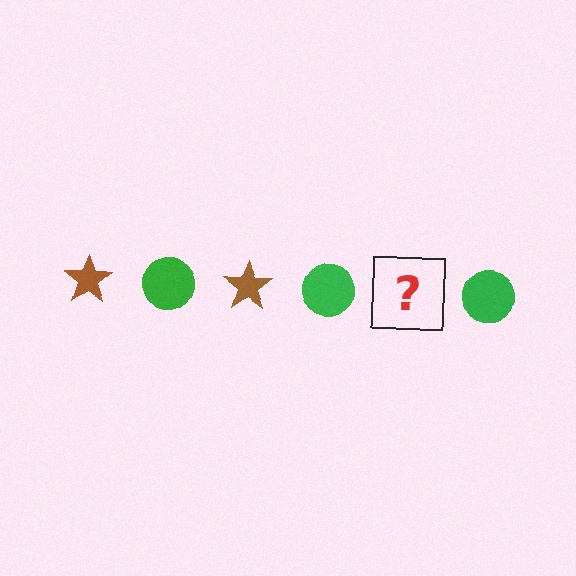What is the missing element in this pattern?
The missing element is a brown star.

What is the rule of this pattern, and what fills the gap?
The rule is that the pattern alternates between brown star and green circle. The gap should be filled with a brown star.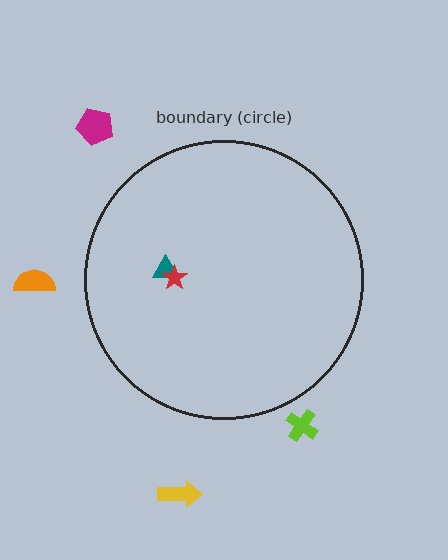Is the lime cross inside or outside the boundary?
Outside.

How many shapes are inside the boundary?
2 inside, 4 outside.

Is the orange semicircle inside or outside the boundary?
Outside.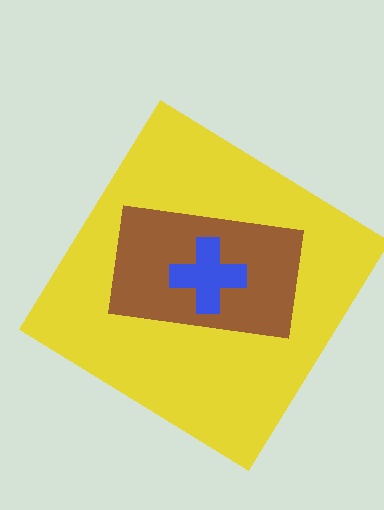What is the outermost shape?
The yellow diamond.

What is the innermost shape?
The blue cross.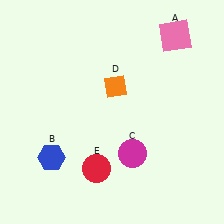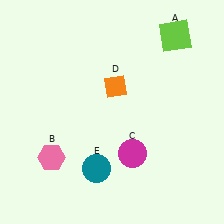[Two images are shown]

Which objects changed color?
A changed from pink to lime. B changed from blue to pink. E changed from red to teal.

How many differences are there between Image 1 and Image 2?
There are 3 differences between the two images.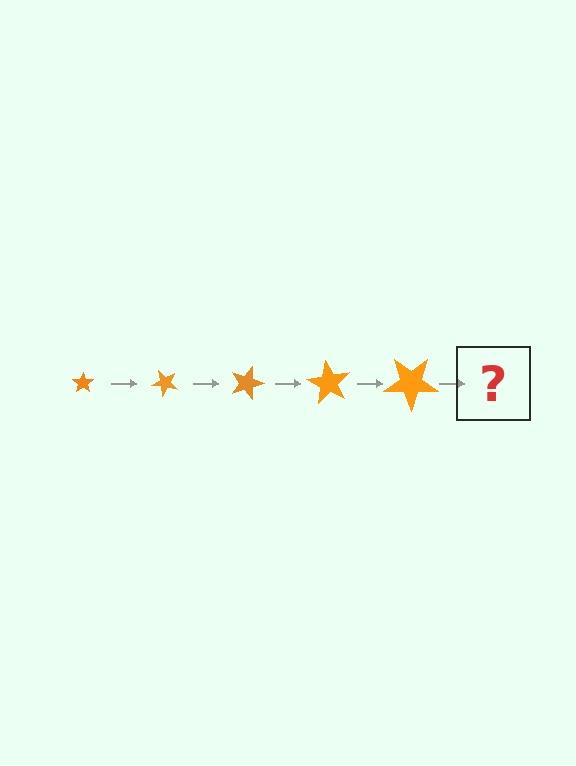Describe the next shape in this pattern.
It should be a star, larger than the previous one and rotated 225 degrees from the start.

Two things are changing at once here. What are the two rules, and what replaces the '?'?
The two rules are that the star grows larger each step and it rotates 45 degrees each step. The '?' should be a star, larger than the previous one and rotated 225 degrees from the start.